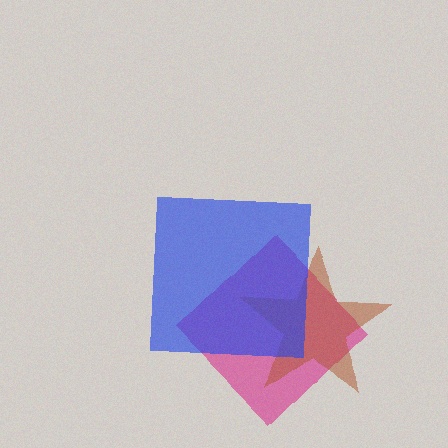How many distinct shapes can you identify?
There are 3 distinct shapes: a magenta diamond, a brown star, a blue square.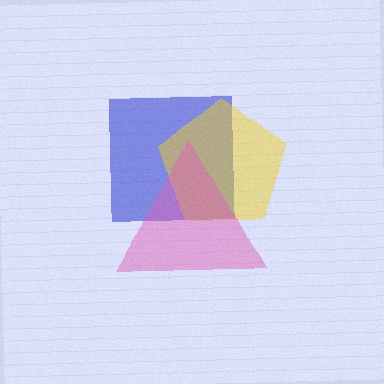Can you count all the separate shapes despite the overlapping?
Yes, there are 3 separate shapes.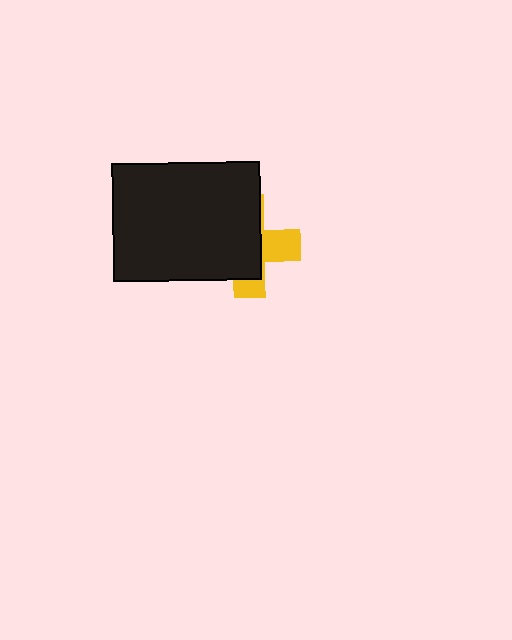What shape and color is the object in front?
The object in front is a black rectangle.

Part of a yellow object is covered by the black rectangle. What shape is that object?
It is a cross.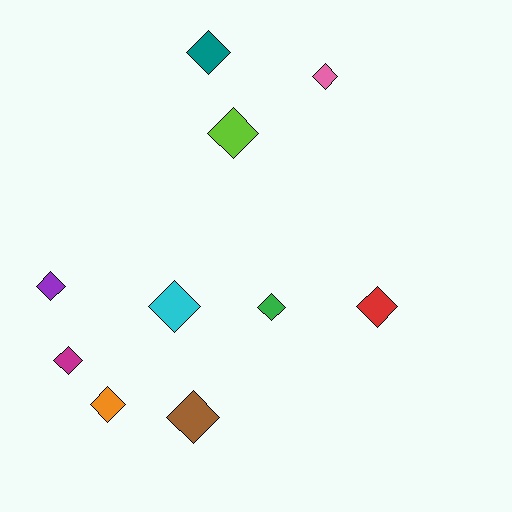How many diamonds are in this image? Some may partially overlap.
There are 10 diamonds.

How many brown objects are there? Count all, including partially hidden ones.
There is 1 brown object.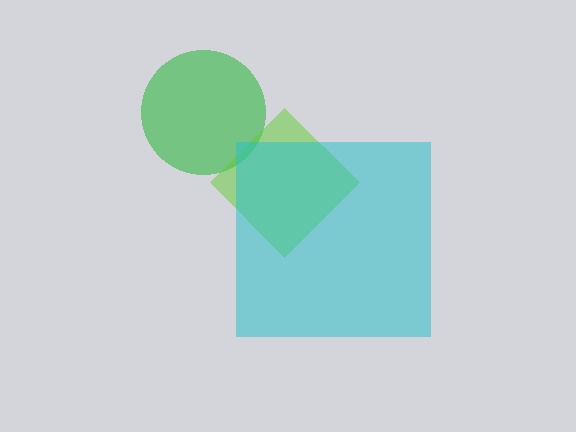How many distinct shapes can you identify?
There are 3 distinct shapes: a green circle, a lime diamond, a cyan square.